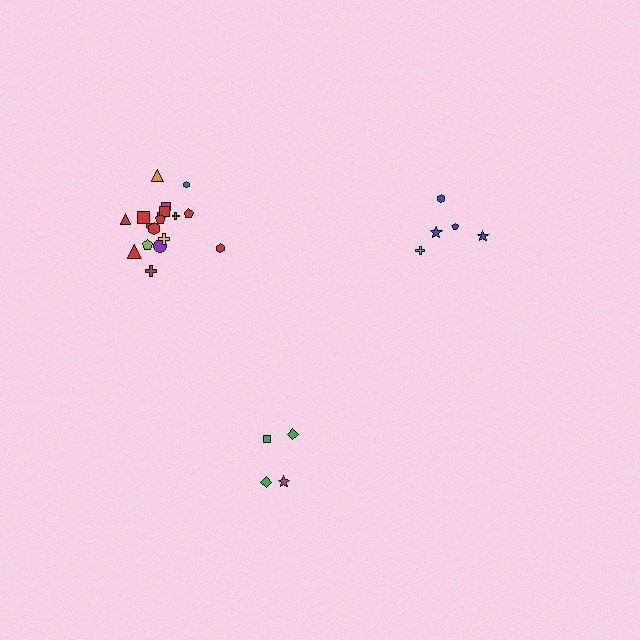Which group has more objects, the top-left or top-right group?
The top-left group.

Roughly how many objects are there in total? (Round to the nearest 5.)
Roughly 25 objects in total.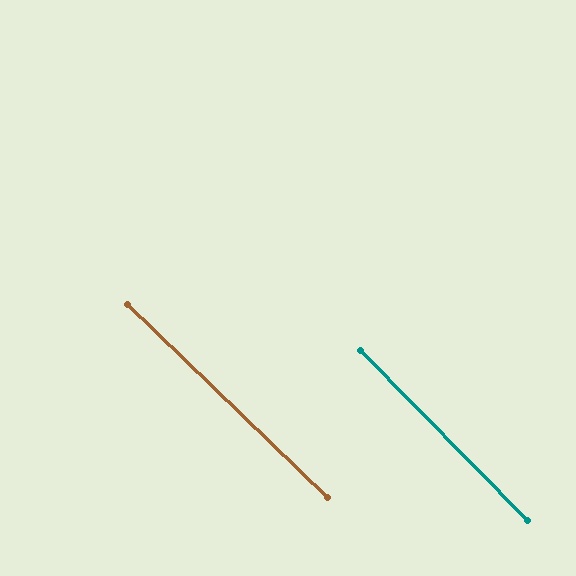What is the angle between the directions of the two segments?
Approximately 2 degrees.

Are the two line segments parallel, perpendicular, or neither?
Parallel — their directions differ by only 1.6°.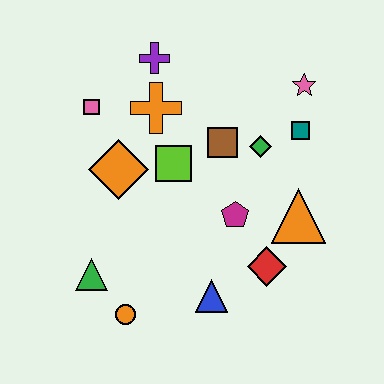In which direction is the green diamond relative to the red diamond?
The green diamond is above the red diamond.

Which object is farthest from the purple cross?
The orange circle is farthest from the purple cross.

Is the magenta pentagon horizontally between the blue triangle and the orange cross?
No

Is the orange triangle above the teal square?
No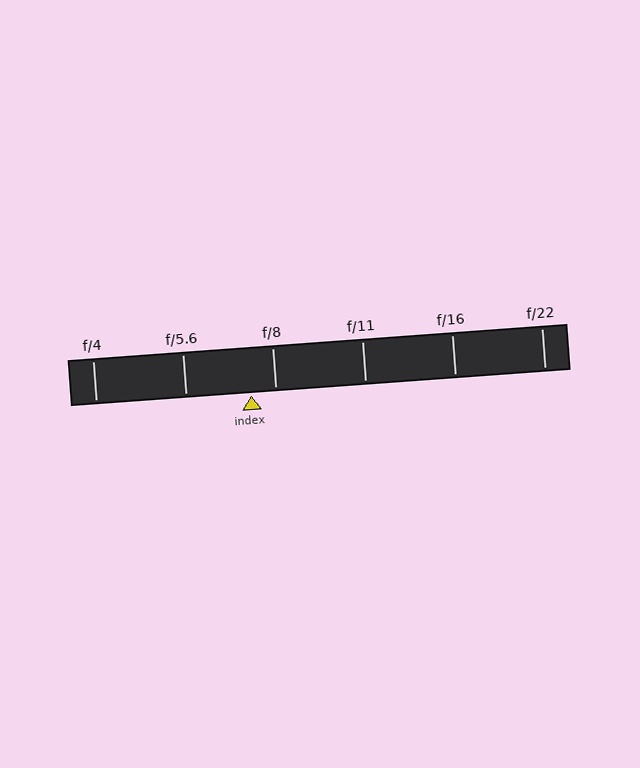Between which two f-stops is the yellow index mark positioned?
The index mark is between f/5.6 and f/8.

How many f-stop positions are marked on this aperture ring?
There are 6 f-stop positions marked.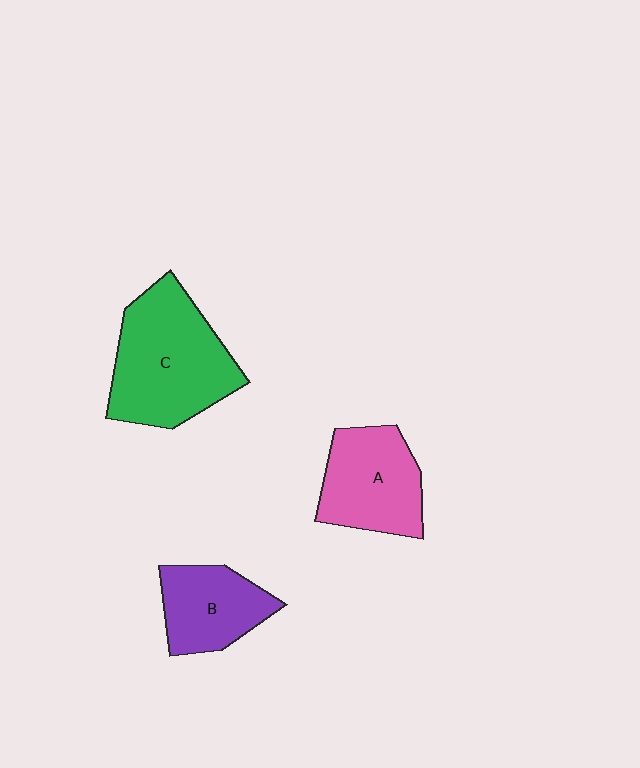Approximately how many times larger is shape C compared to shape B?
Approximately 1.7 times.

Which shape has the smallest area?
Shape B (purple).